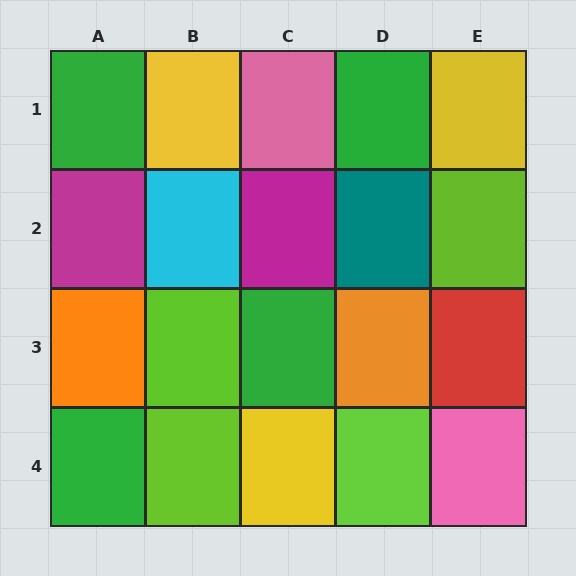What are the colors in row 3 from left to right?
Orange, lime, green, orange, red.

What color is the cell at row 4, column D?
Lime.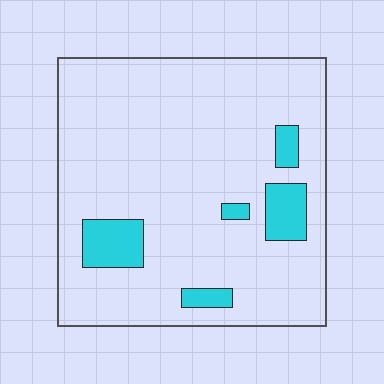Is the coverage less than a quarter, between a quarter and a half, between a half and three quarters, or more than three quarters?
Less than a quarter.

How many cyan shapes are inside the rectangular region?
5.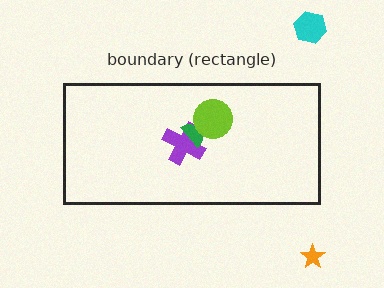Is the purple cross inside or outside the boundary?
Inside.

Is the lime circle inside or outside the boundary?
Inside.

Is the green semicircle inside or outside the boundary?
Inside.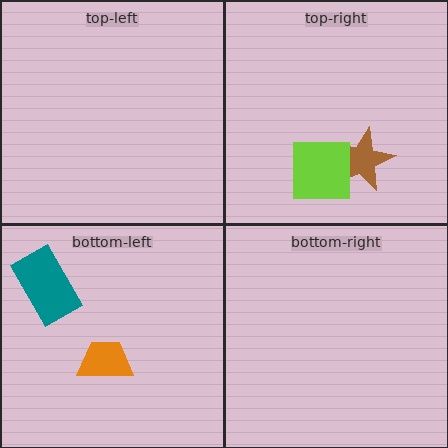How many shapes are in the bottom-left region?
2.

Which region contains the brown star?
The top-right region.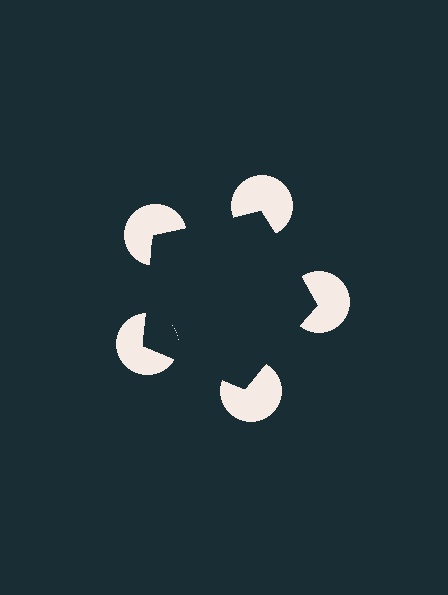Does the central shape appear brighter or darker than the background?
It typically appears slightly darker than the background, even though no actual brightness change is drawn.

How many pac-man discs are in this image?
There are 5 — one at each vertex of the illusory pentagon.